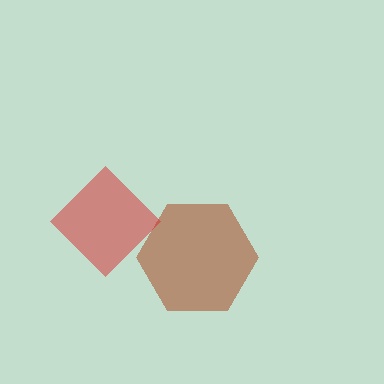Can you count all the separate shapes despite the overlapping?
Yes, there are 2 separate shapes.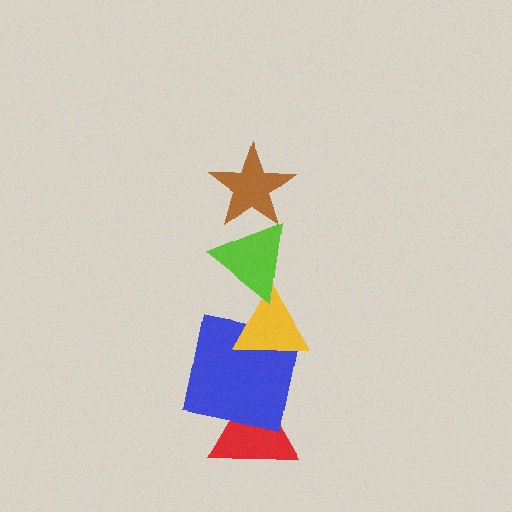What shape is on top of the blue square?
The yellow triangle is on top of the blue square.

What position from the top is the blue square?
The blue square is 4th from the top.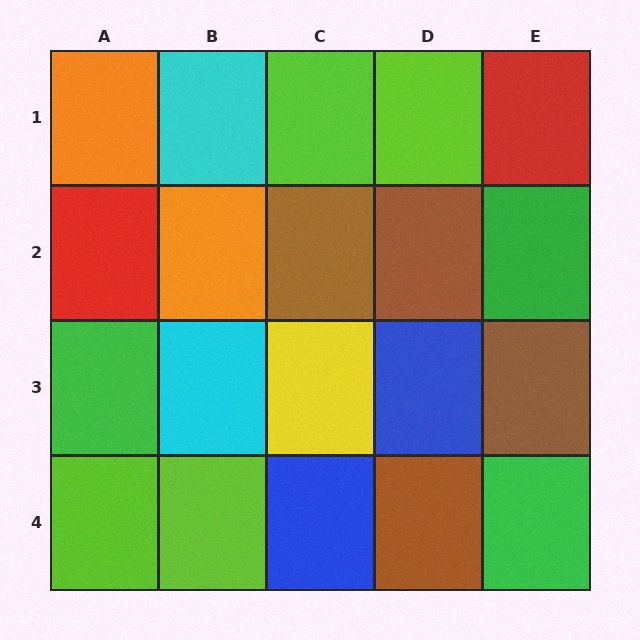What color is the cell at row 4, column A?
Lime.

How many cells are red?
2 cells are red.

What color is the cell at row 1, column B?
Cyan.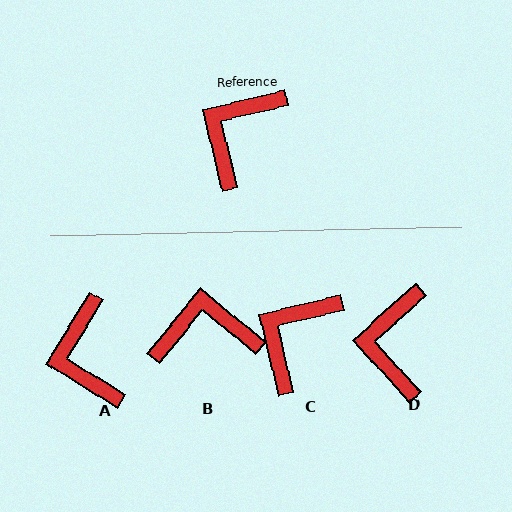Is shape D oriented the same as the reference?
No, it is off by about 29 degrees.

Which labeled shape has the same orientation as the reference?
C.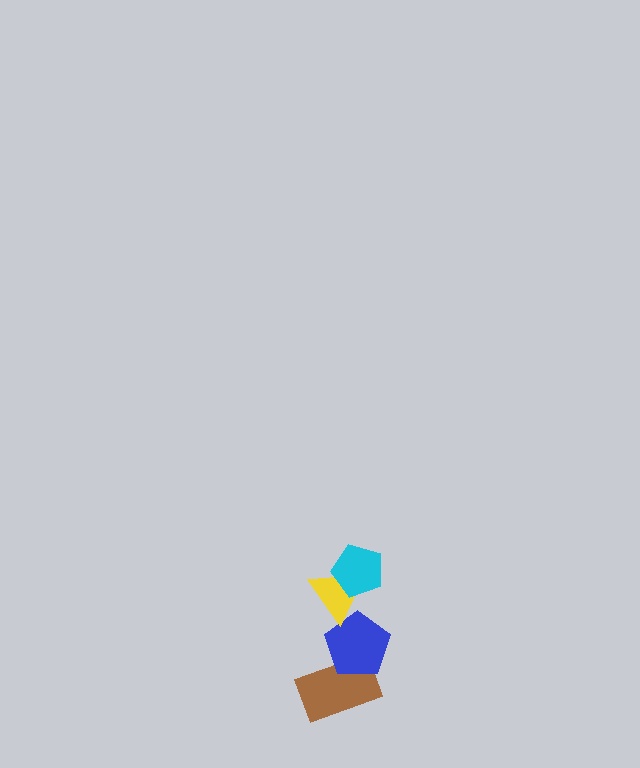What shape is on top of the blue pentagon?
The yellow triangle is on top of the blue pentagon.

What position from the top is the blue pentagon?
The blue pentagon is 3rd from the top.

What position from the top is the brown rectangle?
The brown rectangle is 4th from the top.